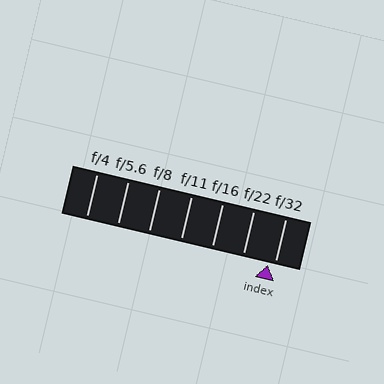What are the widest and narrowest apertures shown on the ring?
The widest aperture shown is f/4 and the narrowest is f/32.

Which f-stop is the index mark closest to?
The index mark is closest to f/32.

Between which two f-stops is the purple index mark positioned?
The index mark is between f/22 and f/32.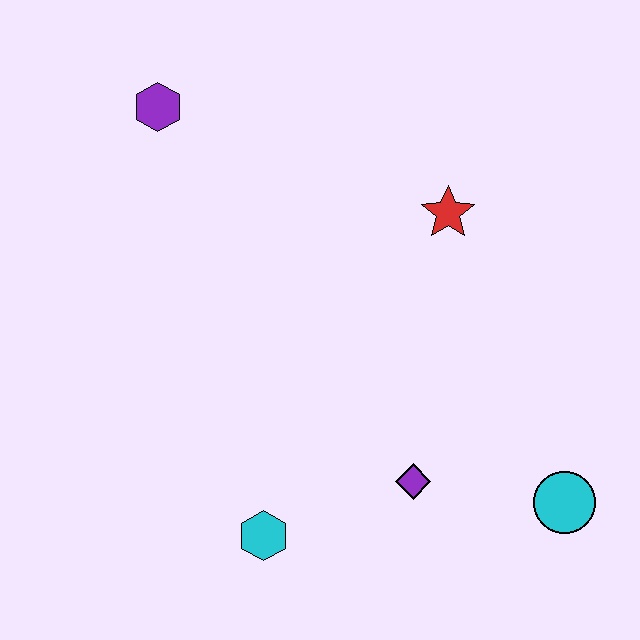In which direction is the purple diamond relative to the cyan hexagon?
The purple diamond is to the right of the cyan hexagon.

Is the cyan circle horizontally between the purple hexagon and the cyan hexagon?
No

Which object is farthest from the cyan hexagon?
The purple hexagon is farthest from the cyan hexagon.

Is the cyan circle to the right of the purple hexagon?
Yes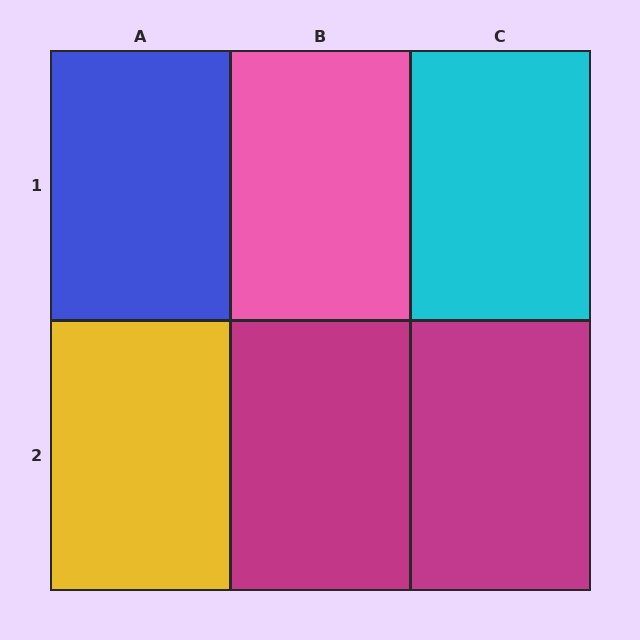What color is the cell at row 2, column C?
Magenta.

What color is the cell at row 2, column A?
Yellow.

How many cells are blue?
1 cell is blue.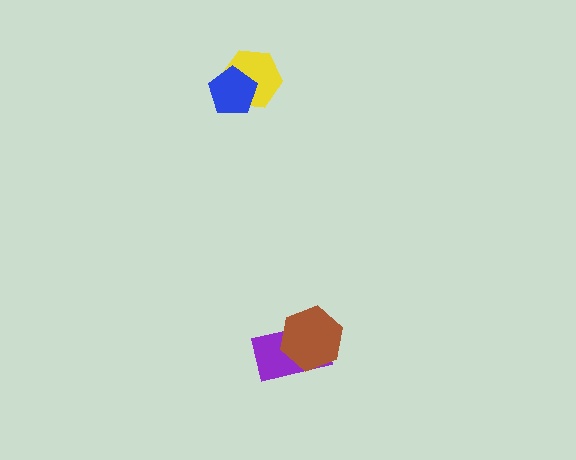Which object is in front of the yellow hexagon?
The blue pentagon is in front of the yellow hexagon.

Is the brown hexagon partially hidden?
No, no other shape covers it.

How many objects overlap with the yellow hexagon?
1 object overlaps with the yellow hexagon.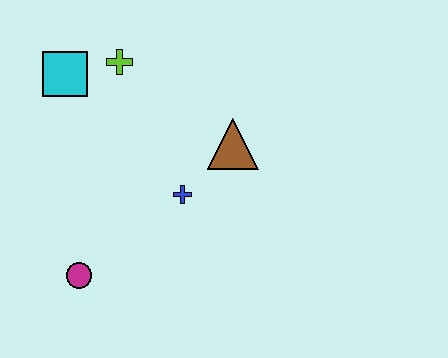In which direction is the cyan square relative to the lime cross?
The cyan square is to the left of the lime cross.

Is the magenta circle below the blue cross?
Yes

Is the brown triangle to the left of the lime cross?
No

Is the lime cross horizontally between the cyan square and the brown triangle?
Yes